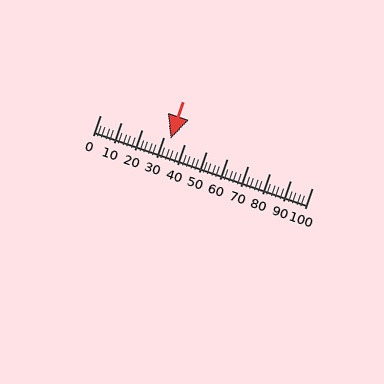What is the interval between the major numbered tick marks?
The major tick marks are spaced 10 units apart.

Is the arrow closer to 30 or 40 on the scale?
The arrow is closer to 30.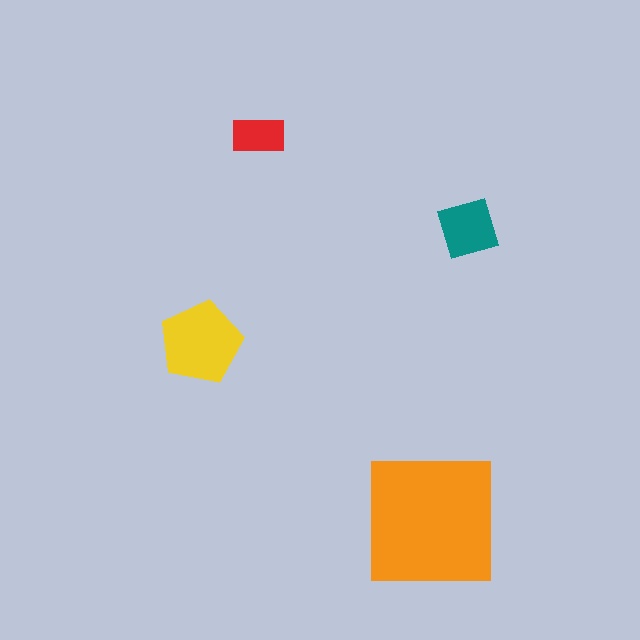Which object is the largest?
The orange square.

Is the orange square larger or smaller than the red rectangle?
Larger.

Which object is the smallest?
The red rectangle.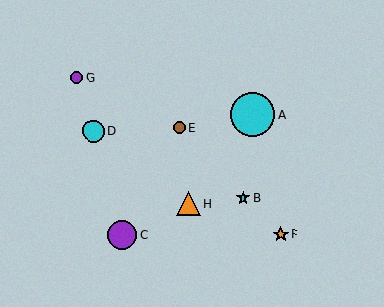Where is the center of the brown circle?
The center of the brown circle is at (180, 128).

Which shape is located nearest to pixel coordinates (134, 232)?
The purple circle (labeled C) at (122, 234) is nearest to that location.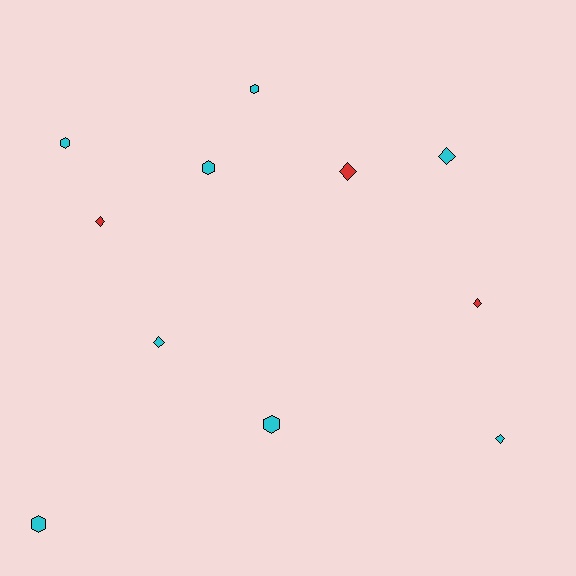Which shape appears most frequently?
Diamond, with 6 objects.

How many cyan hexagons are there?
There are 5 cyan hexagons.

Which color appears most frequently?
Cyan, with 8 objects.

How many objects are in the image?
There are 11 objects.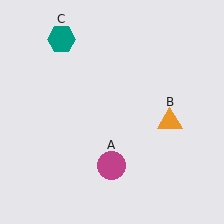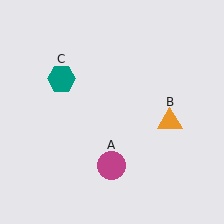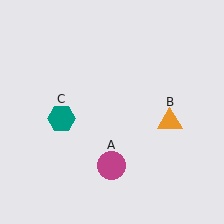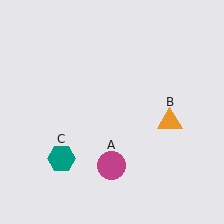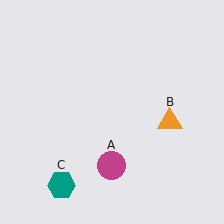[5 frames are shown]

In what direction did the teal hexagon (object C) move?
The teal hexagon (object C) moved down.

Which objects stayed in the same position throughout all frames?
Magenta circle (object A) and orange triangle (object B) remained stationary.